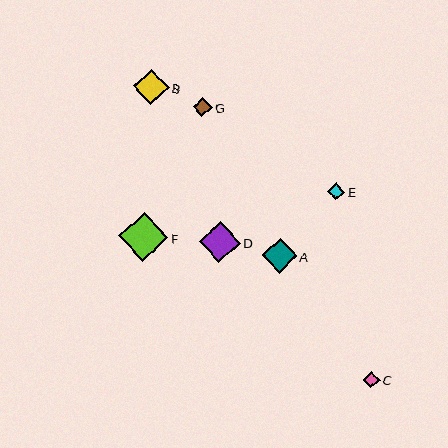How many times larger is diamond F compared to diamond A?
Diamond F is approximately 1.4 times the size of diamond A.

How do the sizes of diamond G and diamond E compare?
Diamond G and diamond E are approximately the same size.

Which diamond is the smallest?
Diamond C is the smallest with a size of approximately 17 pixels.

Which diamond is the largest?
Diamond F is the largest with a size of approximately 49 pixels.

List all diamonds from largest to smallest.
From largest to smallest: F, D, B, A, G, E, C.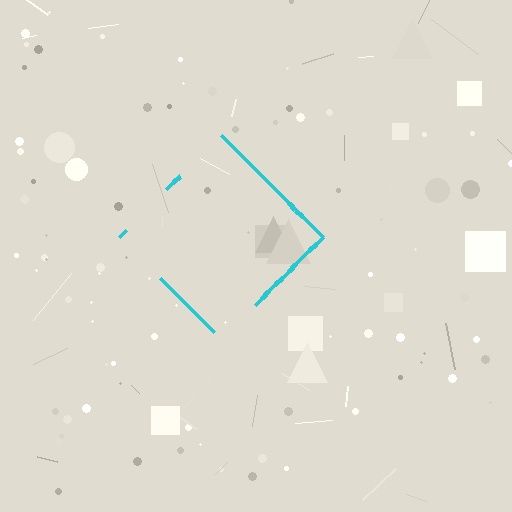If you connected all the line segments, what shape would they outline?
They would outline a diamond.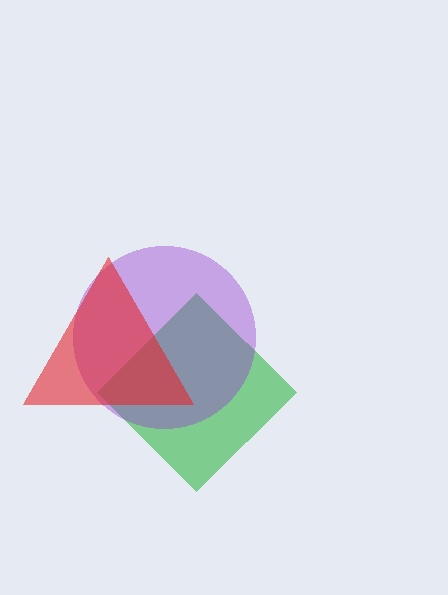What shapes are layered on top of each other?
The layered shapes are: a green diamond, a purple circle, a red triangle.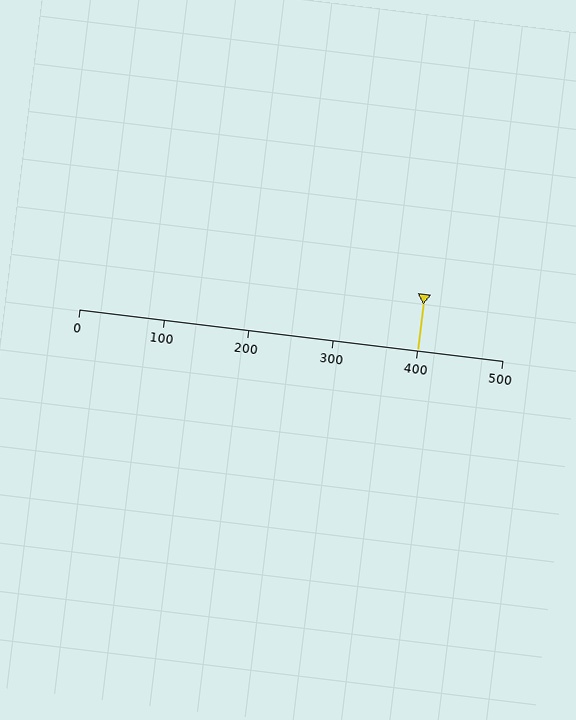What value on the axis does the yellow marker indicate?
The marker indicates approximately 400.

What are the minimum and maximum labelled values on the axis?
The axis runs from 0 to 500.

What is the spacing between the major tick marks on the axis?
The major ticks are spaced 100 apart.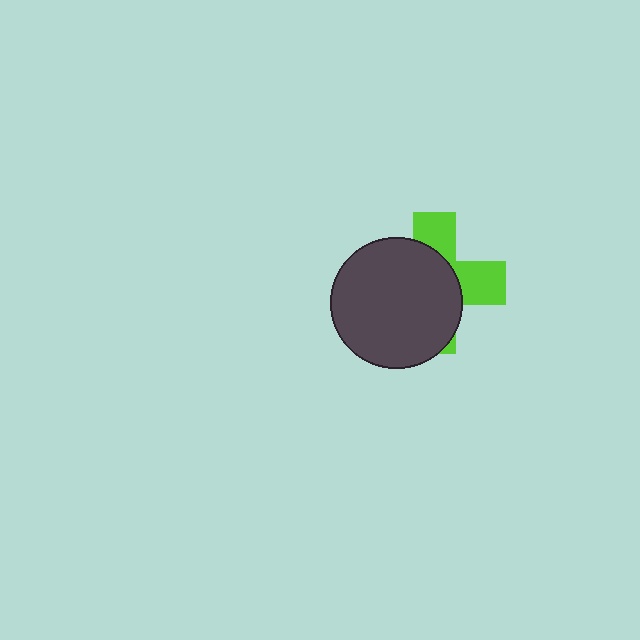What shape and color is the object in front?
The object in front is a dark gray circle.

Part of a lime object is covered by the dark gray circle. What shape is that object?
It is a cross.